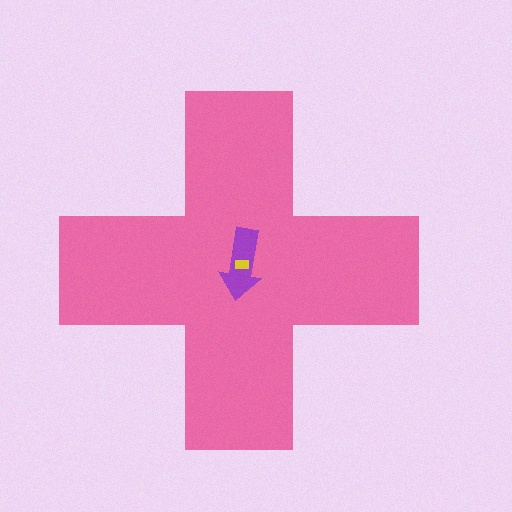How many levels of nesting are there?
3.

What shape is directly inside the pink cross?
The purple arrow.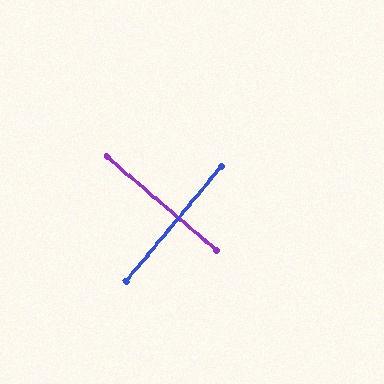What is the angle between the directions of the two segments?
Approximately 89 degrees.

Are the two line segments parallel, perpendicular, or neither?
Perpendicular — they meet at approximately 89°.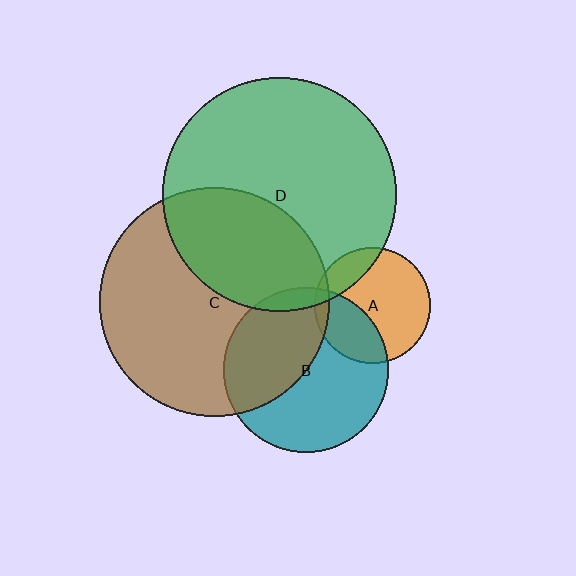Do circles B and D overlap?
Yes.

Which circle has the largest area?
Circle D (green).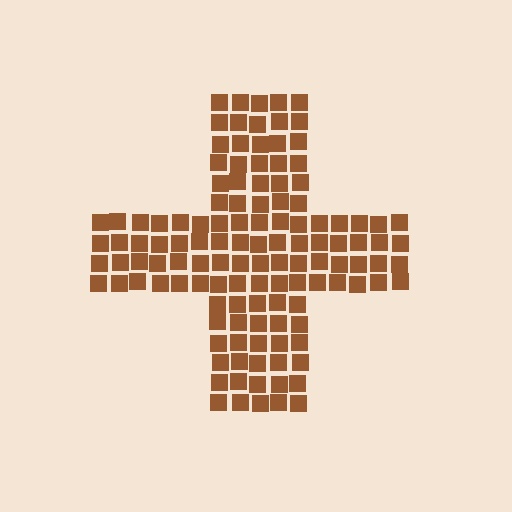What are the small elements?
The small elements are squares.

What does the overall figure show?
The overall figure shows a cross.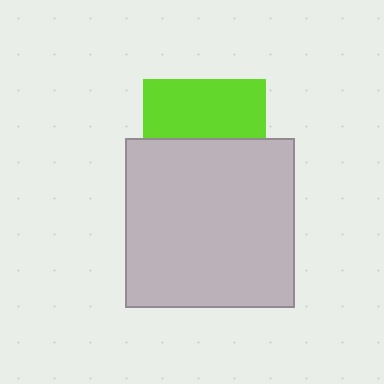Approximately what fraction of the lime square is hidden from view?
Roughly 52% of the lime square is hidden behind the light gray square.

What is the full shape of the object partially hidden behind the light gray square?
The partially hidden object is a lime square.